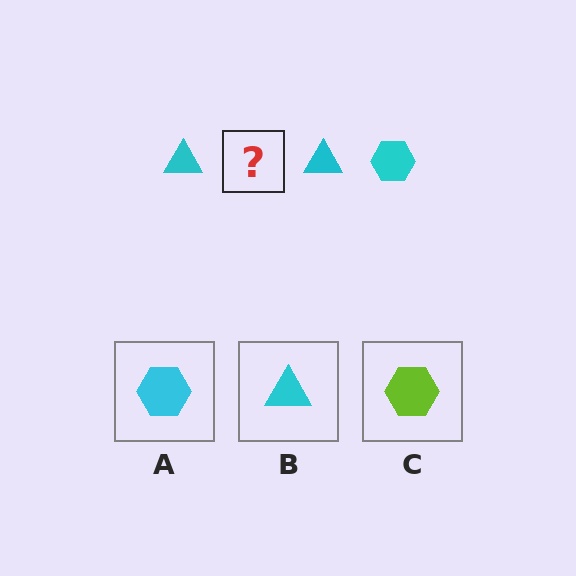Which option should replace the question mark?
Option A.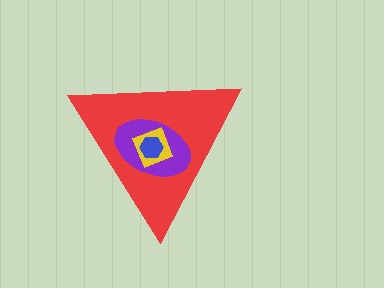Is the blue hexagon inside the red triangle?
Yes.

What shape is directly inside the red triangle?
The purple ellipse.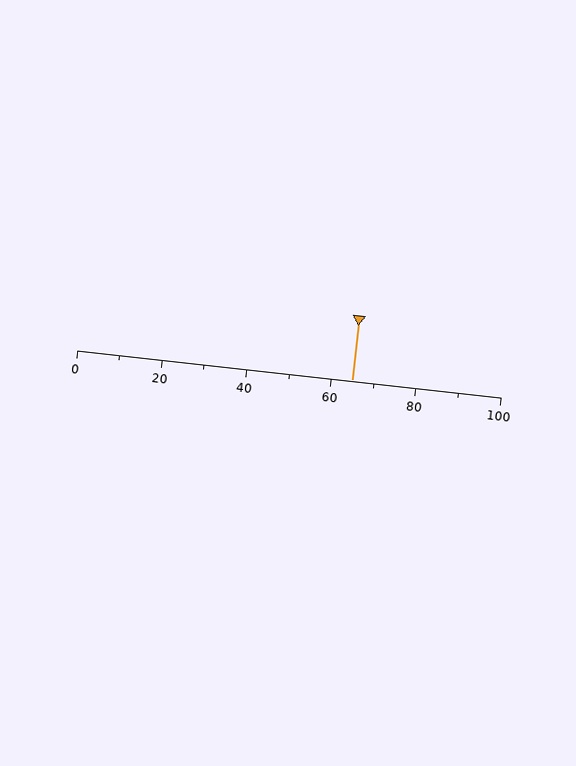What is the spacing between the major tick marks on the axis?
The major ticks are spaced 20 apart.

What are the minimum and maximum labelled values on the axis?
The axis runs from 0 to 100.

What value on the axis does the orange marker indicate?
The marker indicates approximately 65.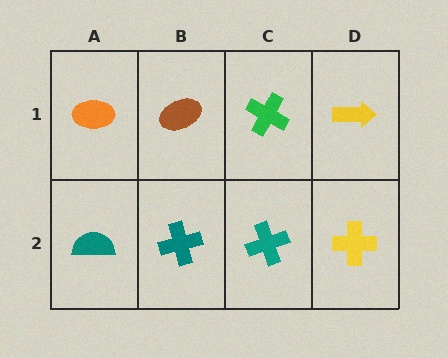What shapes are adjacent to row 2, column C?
A green cross (row 1, column C), a teal cross (row 2, column B), a yellow cross (row 2, column D).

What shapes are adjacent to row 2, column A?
An orange ellipse (row 1, column A), a teal cross (row 2, column B).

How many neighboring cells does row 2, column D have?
2.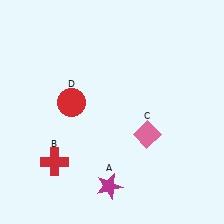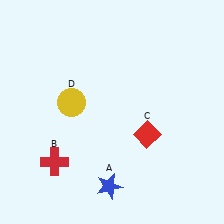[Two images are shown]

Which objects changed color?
A changed from magenta to blue. C changed from pink to red. D changed from red to yellow.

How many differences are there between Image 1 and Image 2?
There are 3 differences between the two images.